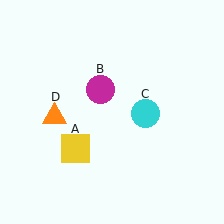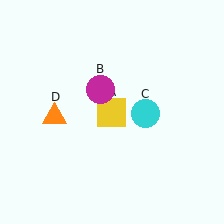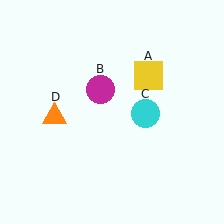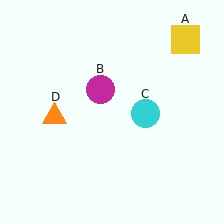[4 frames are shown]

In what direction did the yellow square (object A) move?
The yellow square (object A) moved up and to the right.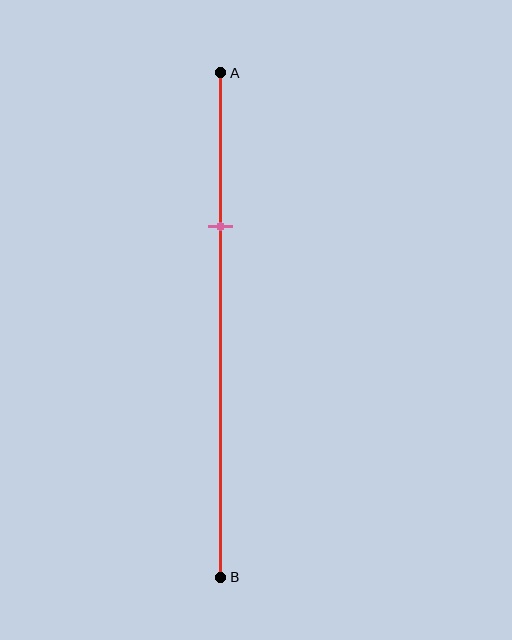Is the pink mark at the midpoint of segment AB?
No, the mark is at about 30% from A, not at the 50% midpoint.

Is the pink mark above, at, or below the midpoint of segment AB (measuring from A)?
The pink mark is above the midpoint of segment AB.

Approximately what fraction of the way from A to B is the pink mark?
The pink mark is approximately 30% of the way from A to B.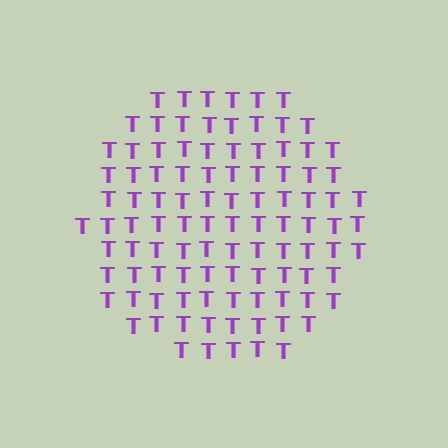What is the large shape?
The large shape is a circle.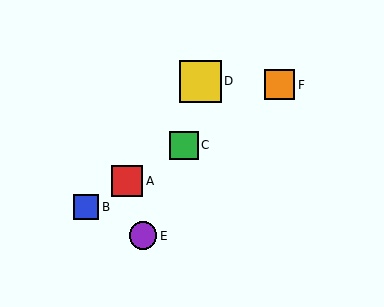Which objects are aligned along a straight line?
Objects A, B, C, F are aligned along a straight line.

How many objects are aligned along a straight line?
4 objects (A, B, C, F) are aligned along a straight line.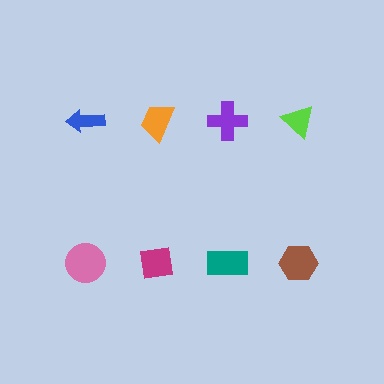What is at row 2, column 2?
A magenta square.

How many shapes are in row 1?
4 shapes.